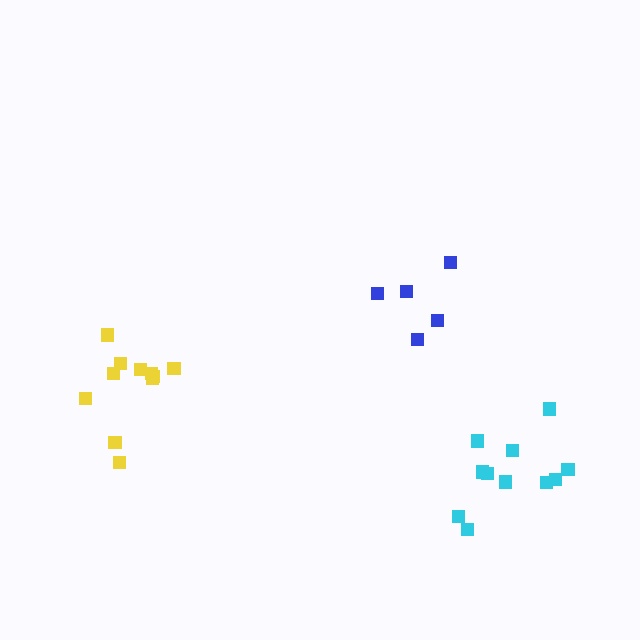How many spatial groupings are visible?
There are 3 spatial groupings.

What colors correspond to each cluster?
The clusters are colored: yellow, cyan, blue.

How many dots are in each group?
Group 1: 11 dots, Group 2: 11 dots, Group 3: 5 dots (27 total).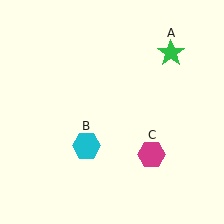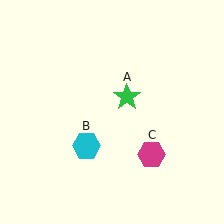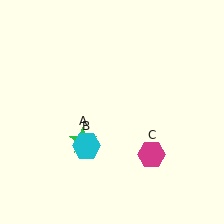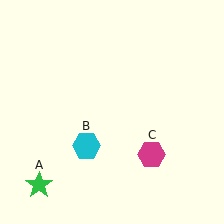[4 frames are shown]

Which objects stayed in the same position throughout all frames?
Cyan hexagon (object B) and magenta hexagon (object C) remained stationary.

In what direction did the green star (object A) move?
The green star (object A) moved down and to the left.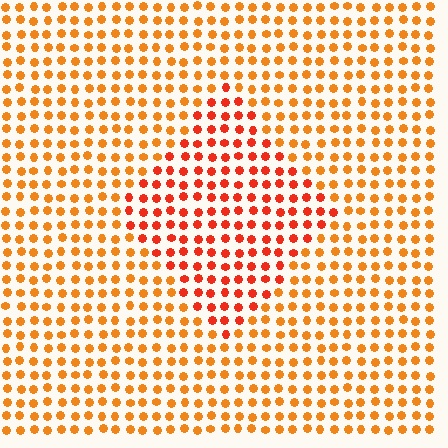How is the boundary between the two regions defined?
The boundary is defined purely by a slight shift in hue (about 26 degrees). Spacing, size, and orientation are identical on both sides.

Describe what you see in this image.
The image is filled with small orange elements in a uniform arrangement. A diamond-shaped region is visible where the elements are tinted to a slightly different hue, forming a subtle color boundary.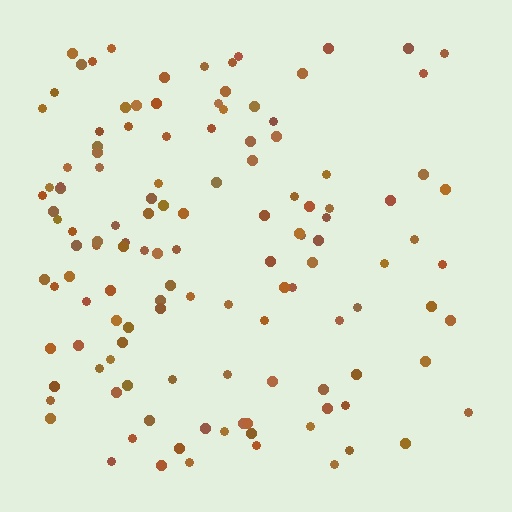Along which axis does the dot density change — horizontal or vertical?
Horizontal.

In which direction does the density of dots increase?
From right to left, with the left side densest.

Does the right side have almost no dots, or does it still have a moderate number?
Still a moderate number, just noticeably fewer than the left.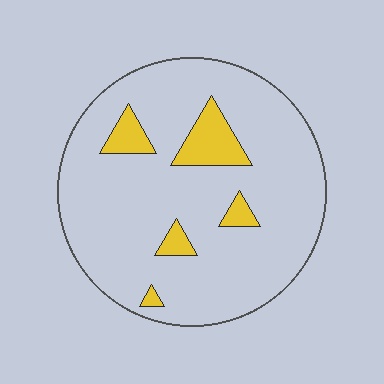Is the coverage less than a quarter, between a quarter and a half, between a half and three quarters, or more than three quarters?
Less than a quarter.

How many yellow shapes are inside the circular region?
5.